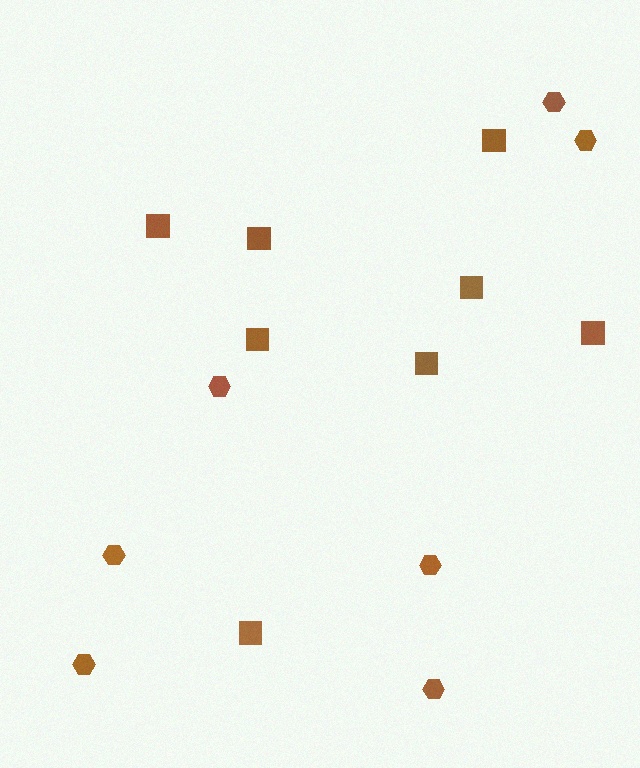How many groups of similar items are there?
There are 2 groups: one group of hexagons (7) and one group of squares (8).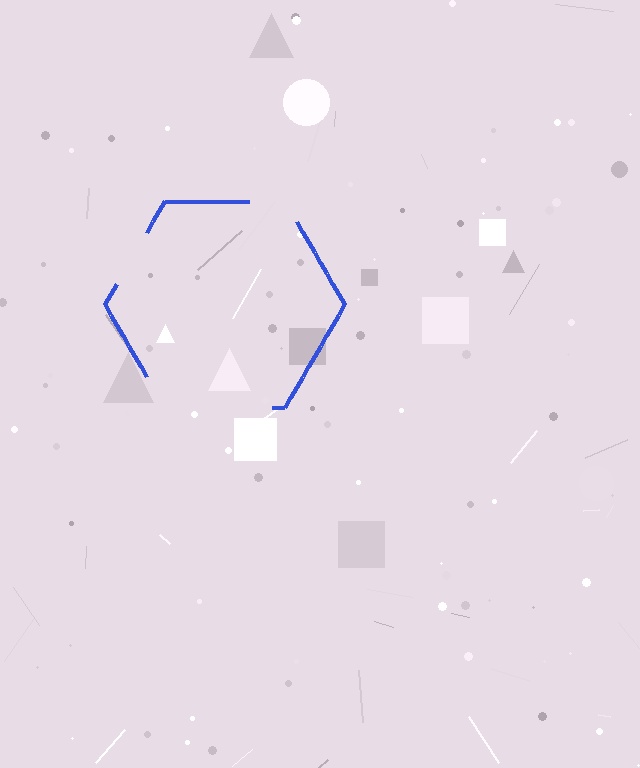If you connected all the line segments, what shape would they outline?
They would outline a hexagon.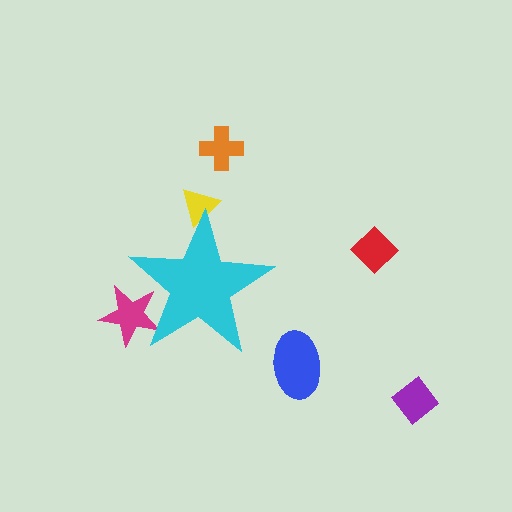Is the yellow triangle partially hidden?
Yes, the yellow triangle is partially hidden behind the cyan star.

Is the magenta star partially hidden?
Yes, the magenta star is partially hidden behind the cyan star.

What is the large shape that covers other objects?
A cyan star.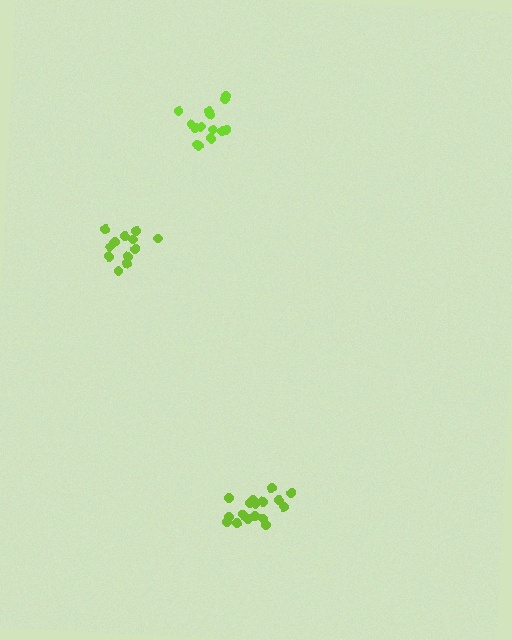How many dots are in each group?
Group 1: 14 dots, Group 2: 17 dots, Group 3: 13 dots (44 total).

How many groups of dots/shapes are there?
There are 3 groups.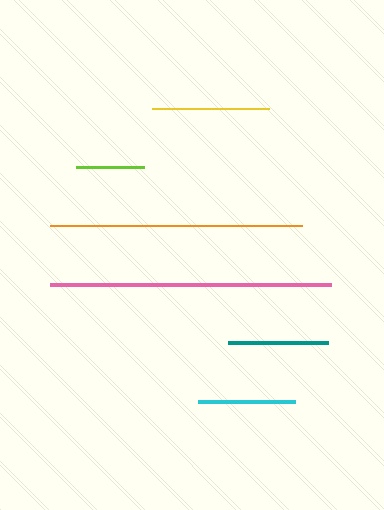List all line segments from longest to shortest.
From longest to shortest: pink, orange, yellow, teal, cyan, lime.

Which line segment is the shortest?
The lime line is the shortest at approximately 68 pixels.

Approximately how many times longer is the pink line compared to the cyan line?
The pink line is approximately 2.9 times the length of the cyan line.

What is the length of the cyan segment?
The cyan segment is approximately 97 pixels long.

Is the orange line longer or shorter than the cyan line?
The orange line is longer than the cyan line.